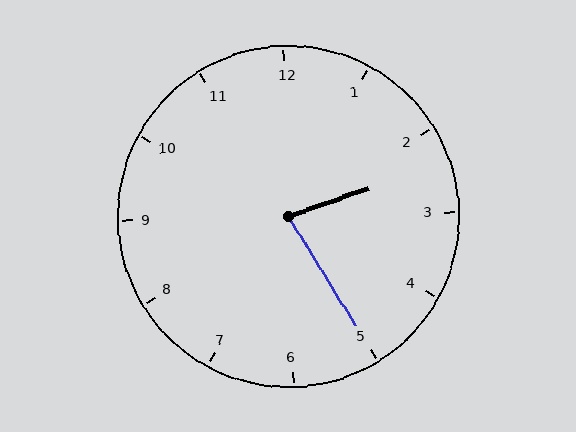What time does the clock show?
2:25.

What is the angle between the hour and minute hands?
Approximately 78 degrees.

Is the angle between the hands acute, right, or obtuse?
It is acute.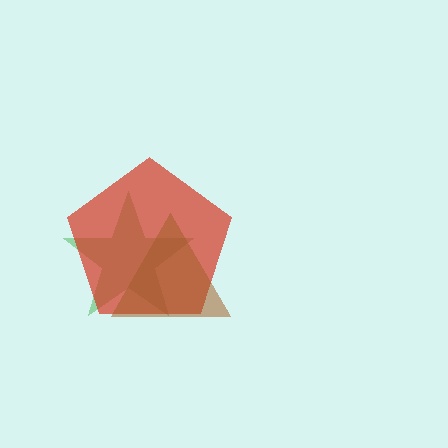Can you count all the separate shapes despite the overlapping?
Yes, there are 3 separate shapes.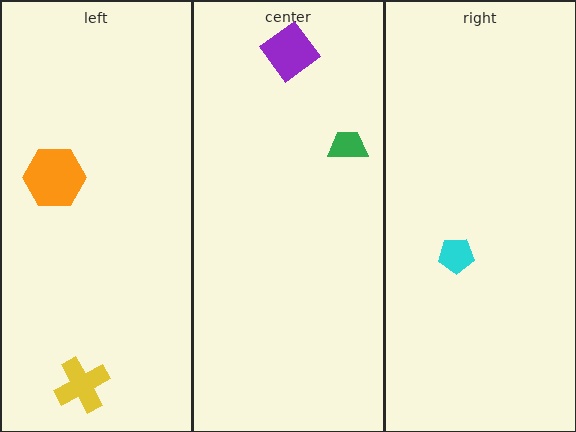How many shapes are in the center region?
2.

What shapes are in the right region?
The cyan pentagon.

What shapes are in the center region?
The purple diamond, the green trapezoid.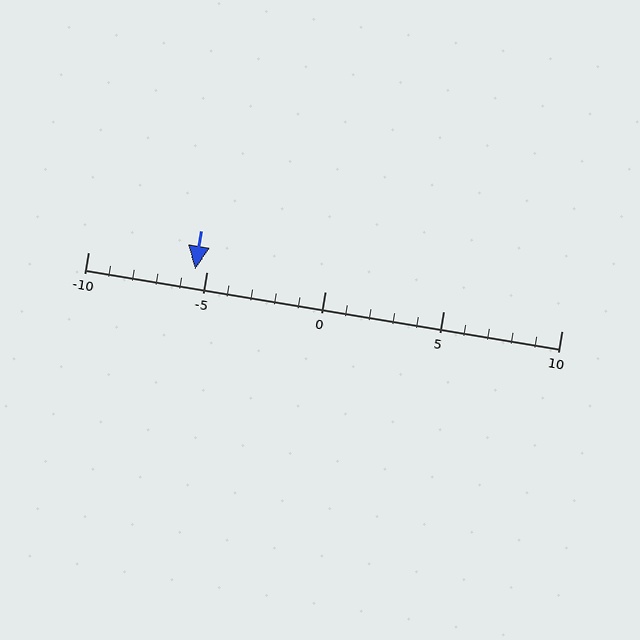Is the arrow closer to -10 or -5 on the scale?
The arrow is closer to -5.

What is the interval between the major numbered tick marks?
The major tick marks are spaced 5 units apart.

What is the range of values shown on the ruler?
The ruler shows values from -10 to 10.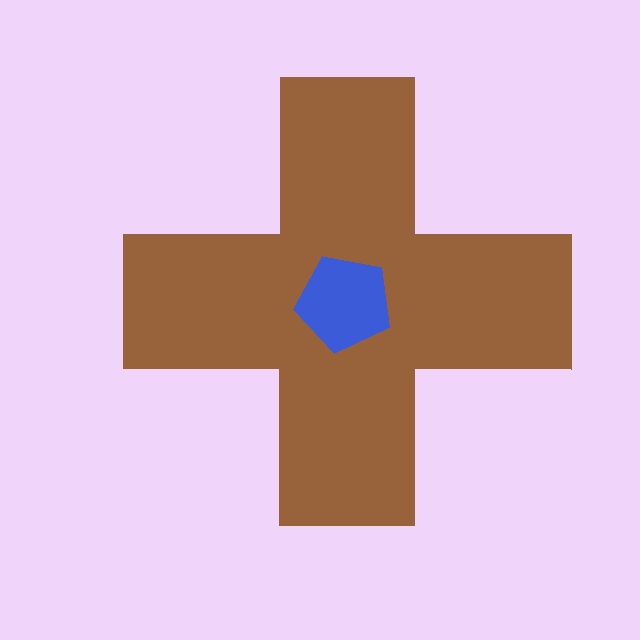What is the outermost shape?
The brown cross.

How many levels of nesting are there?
2.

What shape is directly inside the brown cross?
The blue pentagon.